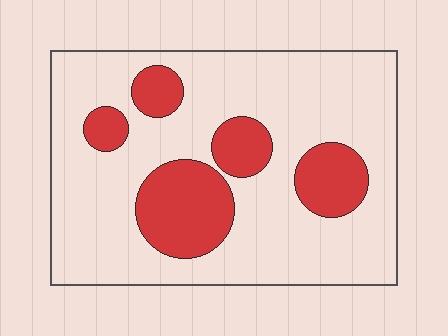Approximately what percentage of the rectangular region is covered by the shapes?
Approximately 25%.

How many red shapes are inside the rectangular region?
5.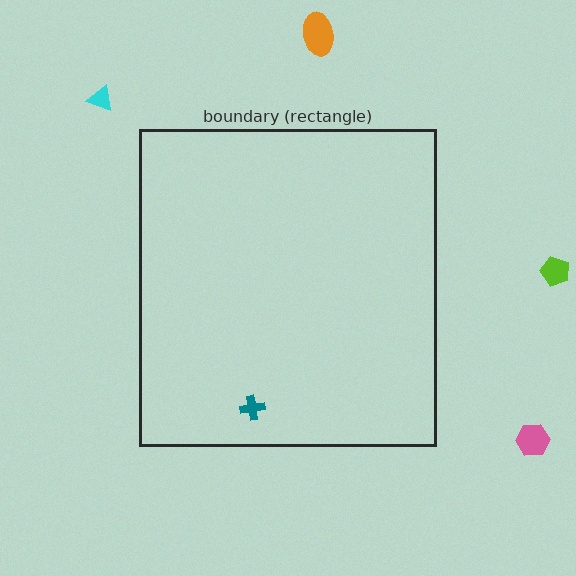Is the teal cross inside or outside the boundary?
Inside.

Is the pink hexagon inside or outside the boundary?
Outside.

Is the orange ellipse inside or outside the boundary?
Outside.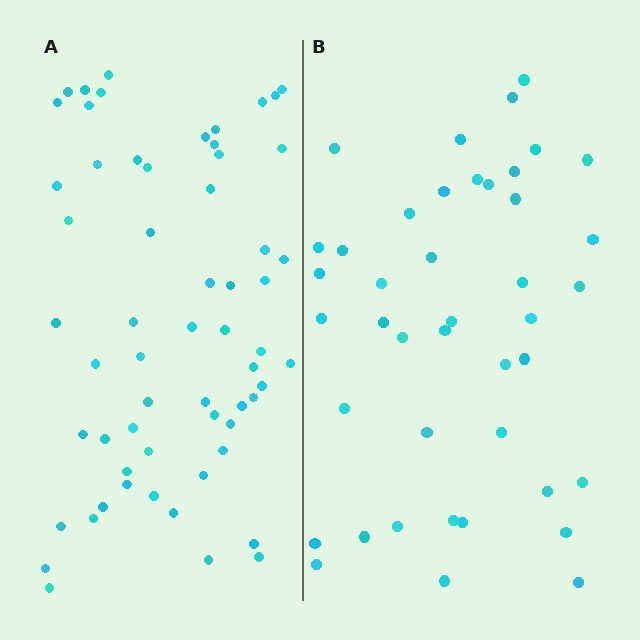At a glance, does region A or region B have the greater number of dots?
Region A (the left region) has more dots.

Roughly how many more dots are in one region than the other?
Region A has approximately 20 more dots than region B.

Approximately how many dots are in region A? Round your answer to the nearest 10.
About 60 dots.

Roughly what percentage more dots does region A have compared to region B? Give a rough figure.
About 45% more.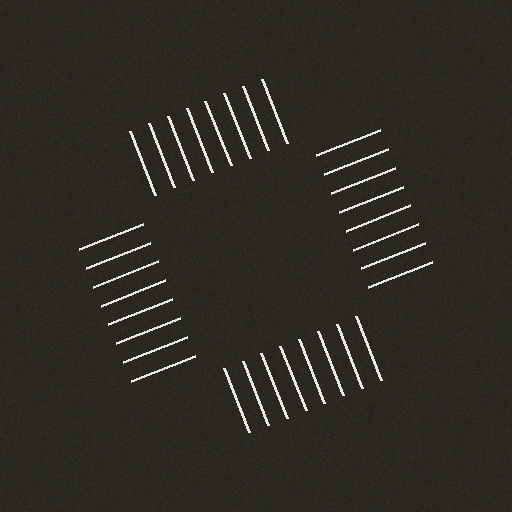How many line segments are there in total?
32 — 8 along each of the 4 edges.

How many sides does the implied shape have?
4 sides — the line-ends trace a square.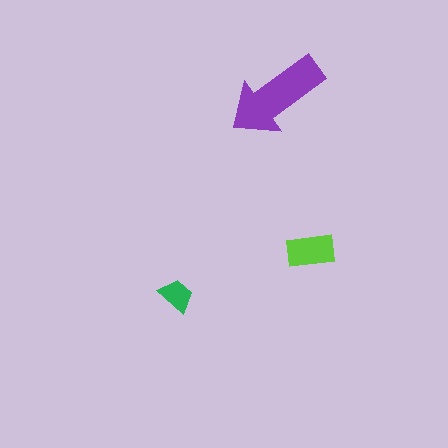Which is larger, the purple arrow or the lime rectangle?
The purple arrow.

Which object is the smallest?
The green trapezoid.